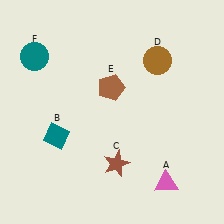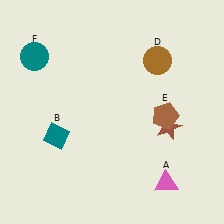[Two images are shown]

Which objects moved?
The objects that moved are: the brown star (C), the brown pentagon (E).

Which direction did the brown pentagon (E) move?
The brown pentagon (E) moved right.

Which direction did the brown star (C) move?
The brown star (C) moved right.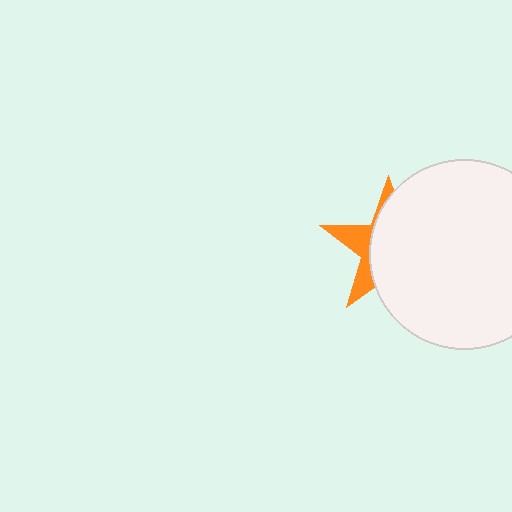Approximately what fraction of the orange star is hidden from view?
Roughly 70% of the orange star is hidden behind the white circle.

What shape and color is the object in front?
The object in front is a white circle.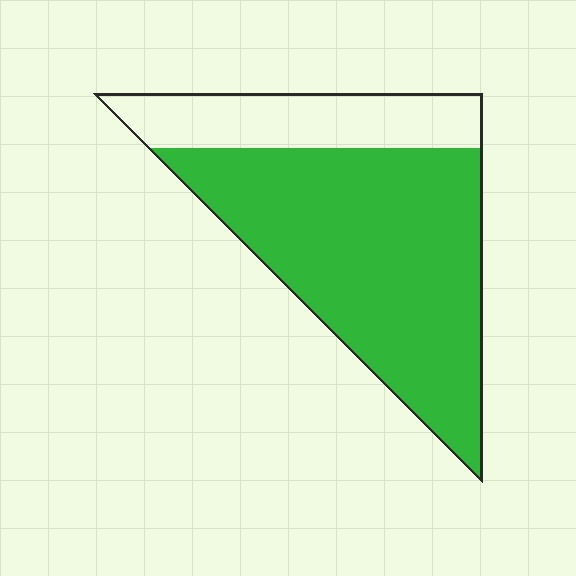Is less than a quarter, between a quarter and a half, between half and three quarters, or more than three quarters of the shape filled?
Between half and three quarters.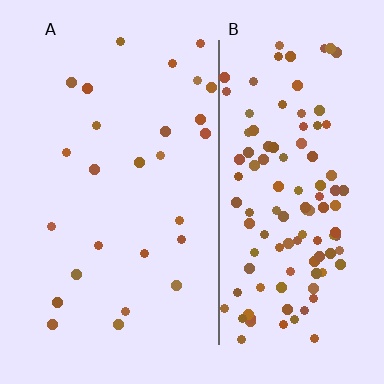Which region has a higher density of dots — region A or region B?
B (the right).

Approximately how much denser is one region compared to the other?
Approximately 4.5× — region B over region A.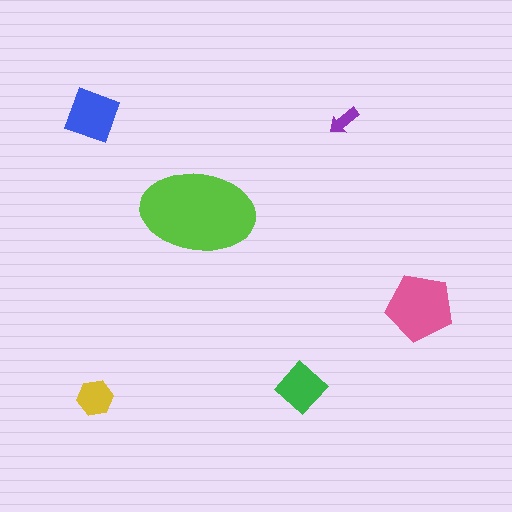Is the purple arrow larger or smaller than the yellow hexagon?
Smaller.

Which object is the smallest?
The purple arrow.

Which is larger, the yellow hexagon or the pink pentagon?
The pink pentagon.